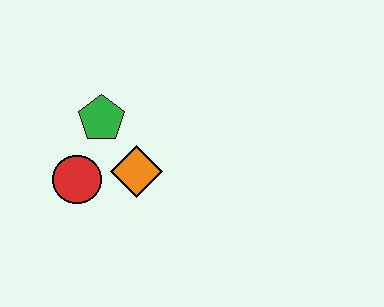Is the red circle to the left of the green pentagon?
Yes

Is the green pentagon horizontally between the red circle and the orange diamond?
Yes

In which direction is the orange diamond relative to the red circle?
The orange diamond is to the right of the red circle.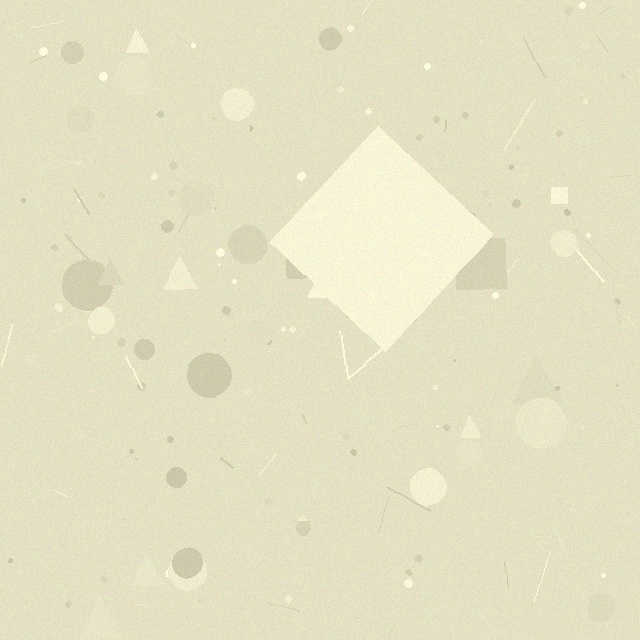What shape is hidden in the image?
A diamond is hidden in the image.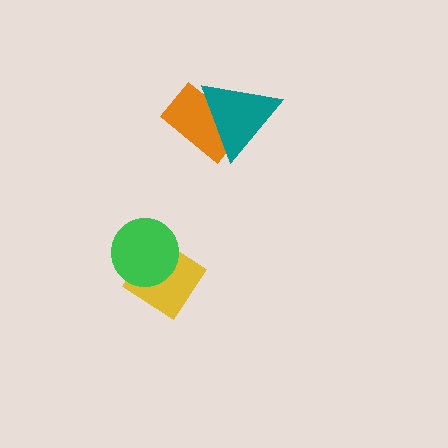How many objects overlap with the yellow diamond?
1 object overlaps with the yellow diamond.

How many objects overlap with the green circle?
1 object overlaps with the green circle.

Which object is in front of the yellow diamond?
The green circle is in front of the yellow diamond.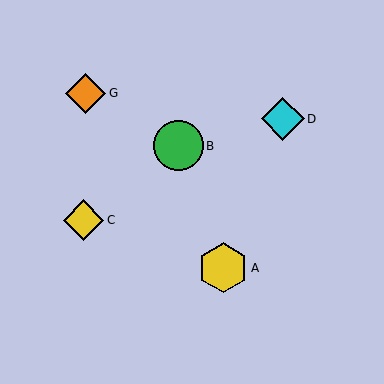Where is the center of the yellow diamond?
The center of the yellow diamond is at (84, 220).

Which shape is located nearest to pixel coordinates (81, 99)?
The orange diamond (labeled G) at (86, 93) is nearest to that location.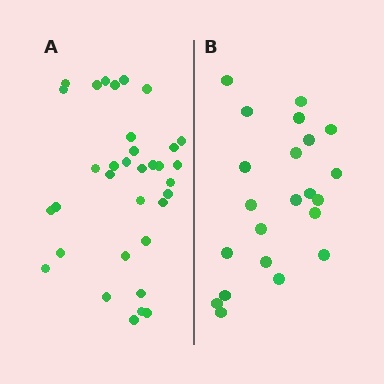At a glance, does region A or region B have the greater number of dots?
Region A (the left region) has more dots.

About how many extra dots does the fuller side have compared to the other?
Region A has roughly 12 or so more dots than region B.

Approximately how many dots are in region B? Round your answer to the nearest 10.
About 20 dots. (The exact count is 22, which rounds to 20.)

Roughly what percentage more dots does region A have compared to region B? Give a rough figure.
About 55% more.